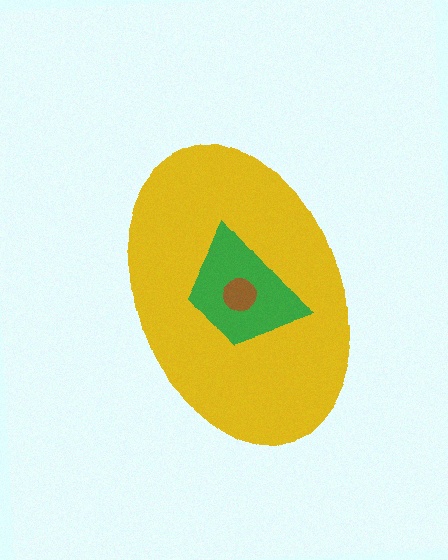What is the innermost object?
The brown circle.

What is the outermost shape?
The yellow ellipse.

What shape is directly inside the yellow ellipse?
The green trapezoid.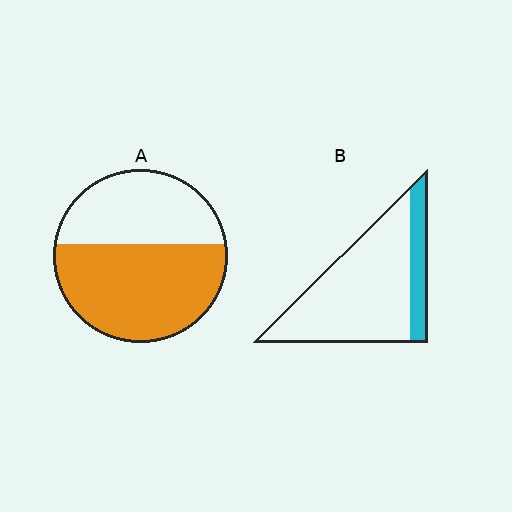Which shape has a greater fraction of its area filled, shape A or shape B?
Shape A.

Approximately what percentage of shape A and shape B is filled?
A is approximately 60% and B is approximately 20%.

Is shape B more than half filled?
No.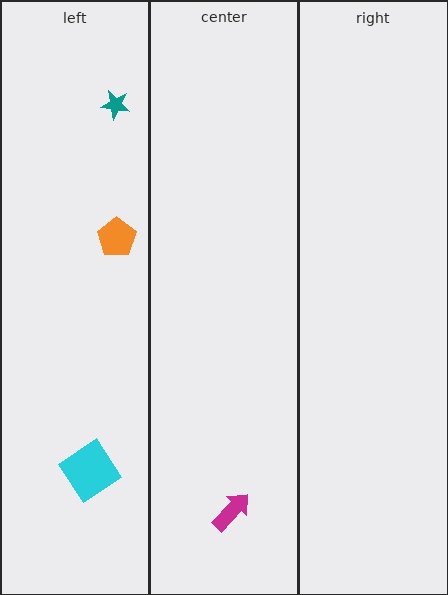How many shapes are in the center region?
1.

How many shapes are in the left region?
3.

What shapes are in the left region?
The orange pentagon, the teal star, the cyan diamond.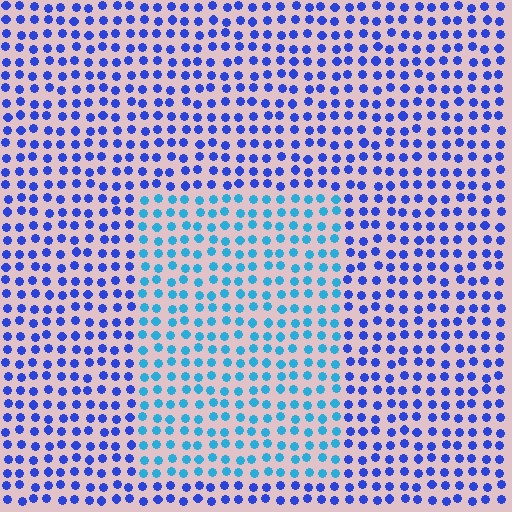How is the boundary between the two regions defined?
The boundary is defined purely by a slight shift in hue (about 36 degrees). Spacing, size, and orientation are identical on both sides.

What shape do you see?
I see a rectangle.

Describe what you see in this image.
The image is filled with small blue elements in a uniform arrangement. A rectangle-shaped region is visible where the elements are tinted to a slightly different hue, forming a subtle color boundary.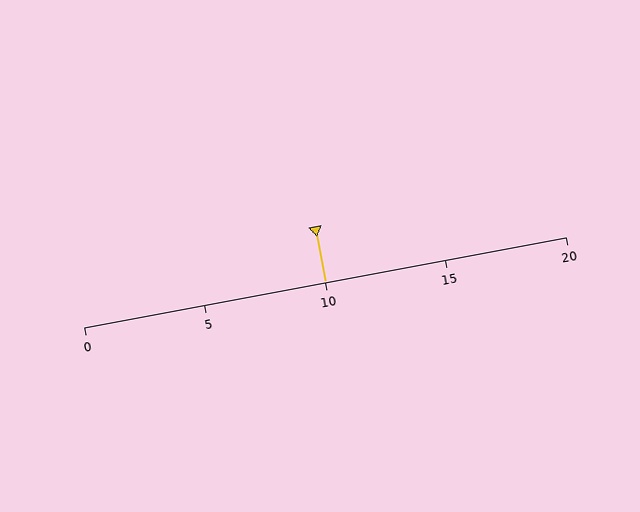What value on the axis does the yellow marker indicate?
The marker indicates approximately 10.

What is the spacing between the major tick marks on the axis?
The major ticks are spaced 5 apart.